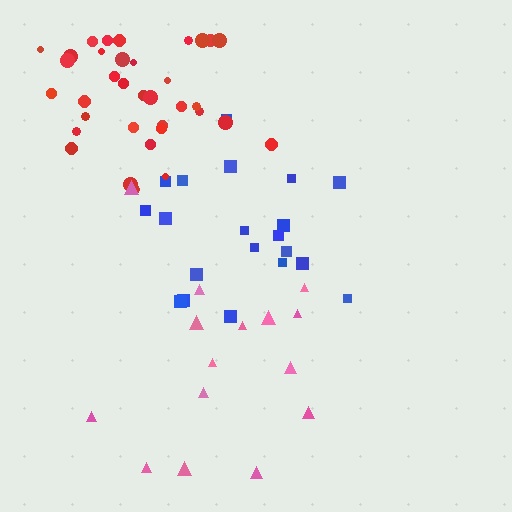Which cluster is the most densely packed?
Red.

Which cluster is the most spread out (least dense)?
Pink.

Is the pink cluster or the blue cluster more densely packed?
Blue.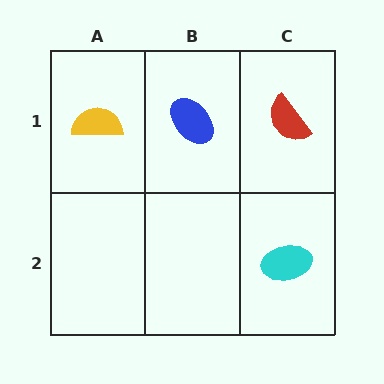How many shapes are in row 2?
1 shape.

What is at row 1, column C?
A red semicircle.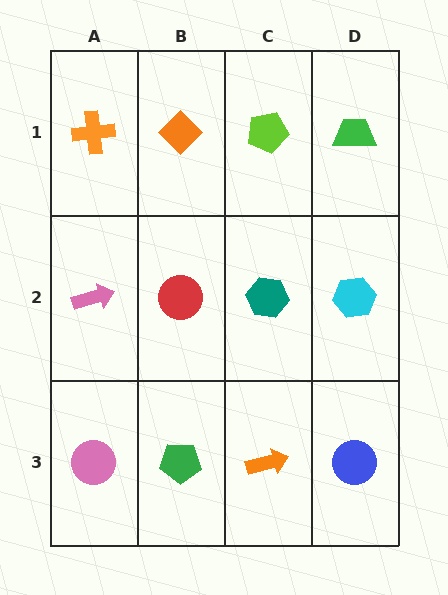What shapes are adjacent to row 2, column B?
An orange diamond (row 1, column B), a green pentagon (row 3, column B), a pink arrow (row 2, column A), a teal hexagon (row 2, column C).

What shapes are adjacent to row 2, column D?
A green trapezoid (row 1, column D), a blue circle (row 3, column D), a teal hexagon (row 2, column C).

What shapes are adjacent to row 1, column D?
A cyan hexagon (row 2, column D), a lime pentagon (row 1, column C).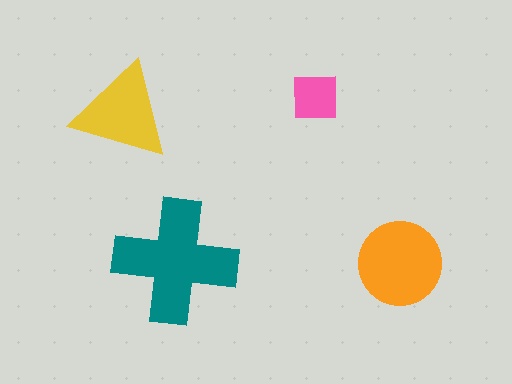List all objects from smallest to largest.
The pink square, the yellow triangle, the orange circle, the teal cross.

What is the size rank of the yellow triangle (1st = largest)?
3rd.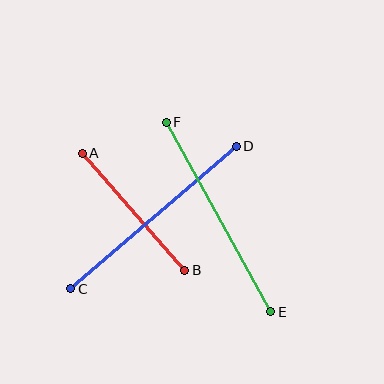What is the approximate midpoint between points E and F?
The midpoint is at approximately (218, 217) pixels.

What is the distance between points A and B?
The distance is approximately 155 pixels.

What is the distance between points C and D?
The distance is approximately 218 pixels.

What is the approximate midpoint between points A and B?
The midpoint is at approximately (134, 212) pixels.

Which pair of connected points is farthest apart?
Points C and D are farthest apart.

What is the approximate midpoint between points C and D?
The midpoint is at approximately (154, 217) pixels.